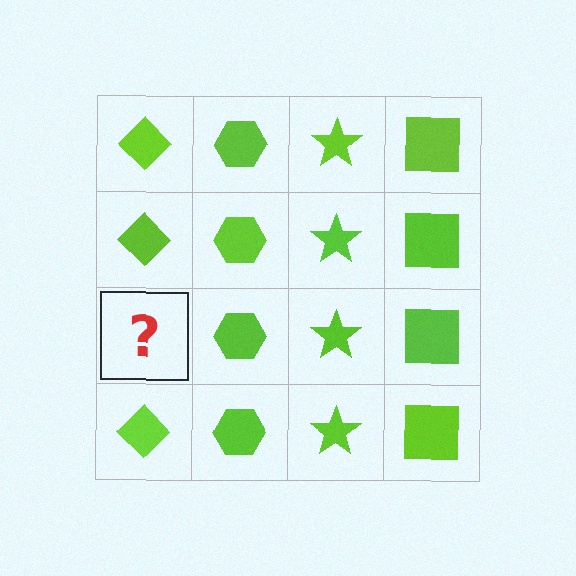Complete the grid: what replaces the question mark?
The question mark should be replaced with a lime diamond.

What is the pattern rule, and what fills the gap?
The rule is that each column has a consistent shape. The gap should be filled with a lime diamond.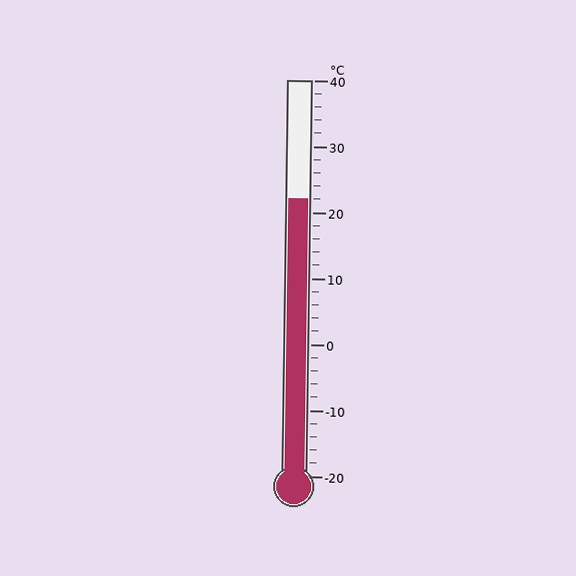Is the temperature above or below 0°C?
The temperature is above 0°C.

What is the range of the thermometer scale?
The thermometer scale ranges from -20°C to 40°C.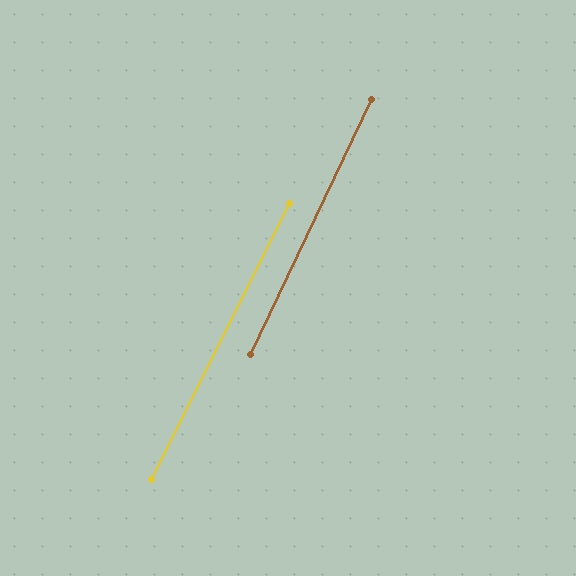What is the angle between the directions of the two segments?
Approximately 1 degree.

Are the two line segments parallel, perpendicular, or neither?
Parallel — their directions differ by only 1.1°.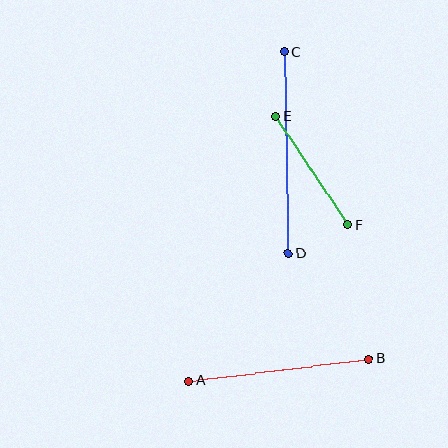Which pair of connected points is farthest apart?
Points C and D are farthest apart.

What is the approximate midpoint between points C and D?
The midpoint is at approximately (286, 152) pixels.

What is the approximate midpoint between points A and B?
The midpoint is at approximately (279, 370) pixels.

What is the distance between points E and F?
The distance is approximately 130 pixels.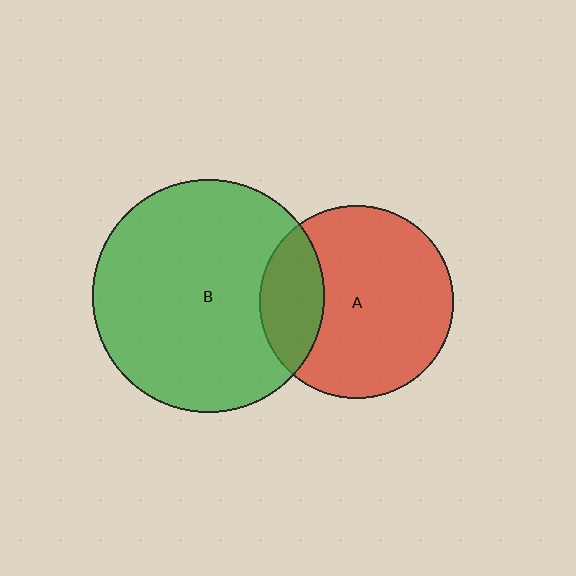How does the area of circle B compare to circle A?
Approximately 1.4 times.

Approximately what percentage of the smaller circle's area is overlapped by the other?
Approximately 25%.